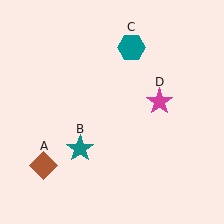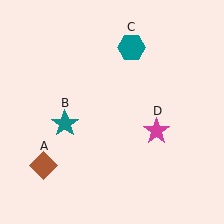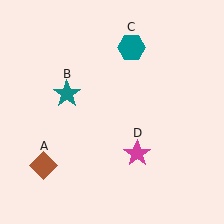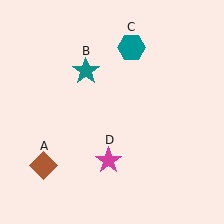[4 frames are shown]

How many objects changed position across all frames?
2 objects changed position: teal star (object B), magenta star (object D).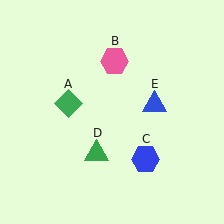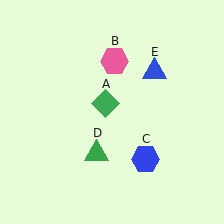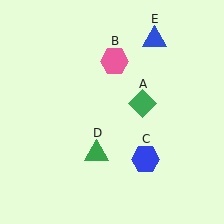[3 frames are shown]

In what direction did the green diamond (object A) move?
The green diamond (object A) moved right.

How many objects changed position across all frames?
2 objects changed position: green diamond (object A), blue triangle (object E).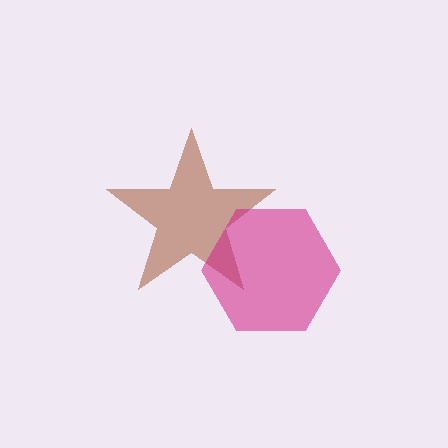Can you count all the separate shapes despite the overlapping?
Yes, there are 2 separate shapes.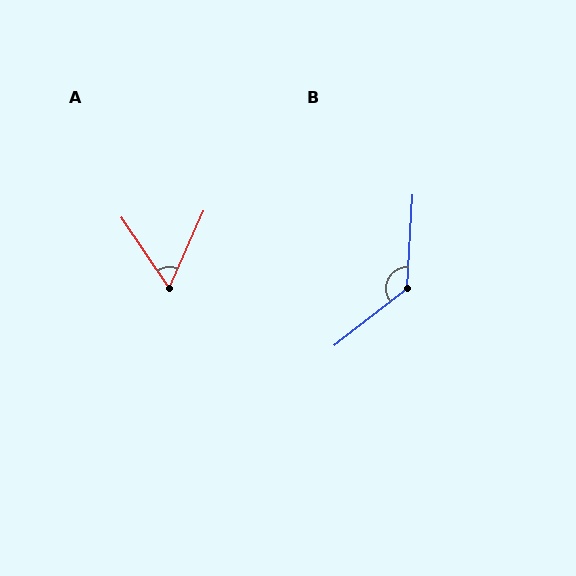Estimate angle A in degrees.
Approximately 58 degrees.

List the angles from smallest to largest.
A (58°), B (131°).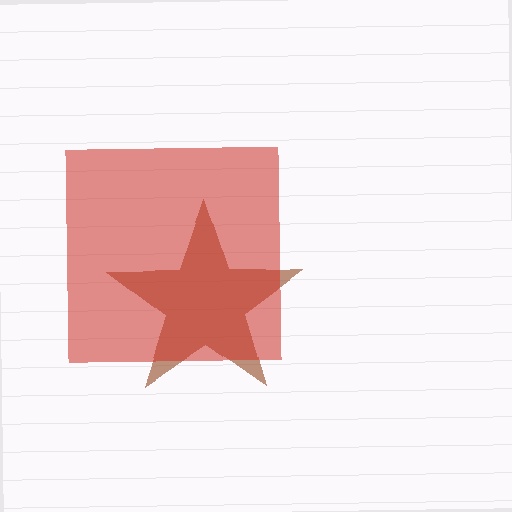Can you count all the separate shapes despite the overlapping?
Yes, there are 2 separate shapes.